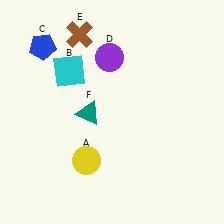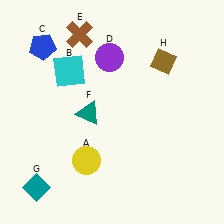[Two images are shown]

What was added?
A teal diamond (G), a brown diamond (H) were added in Image 2.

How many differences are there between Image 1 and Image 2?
There are 2 differences between the two images.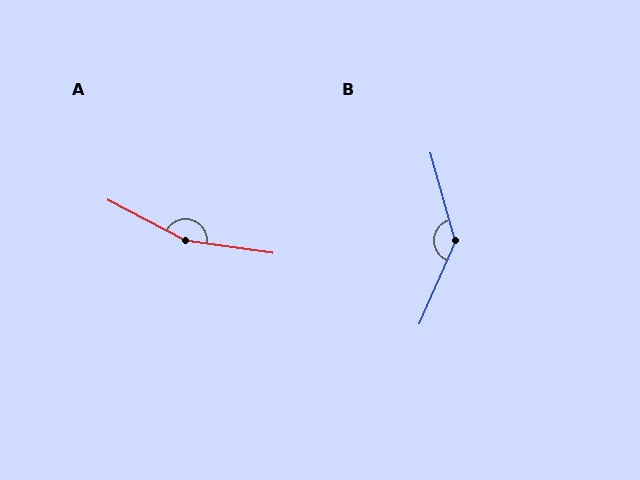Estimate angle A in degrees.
Approximately 160 degrees.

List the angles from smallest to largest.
B (141°), A (160°).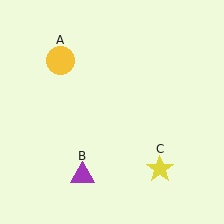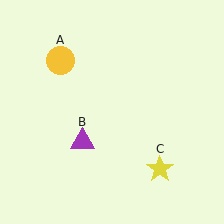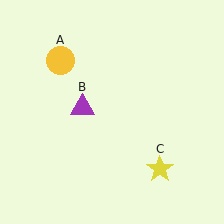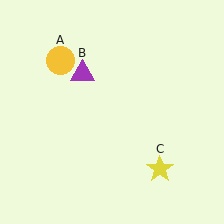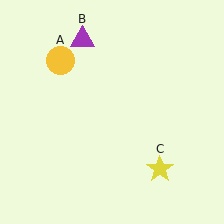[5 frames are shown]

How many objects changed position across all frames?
1 object changed position: purple triangle (object B).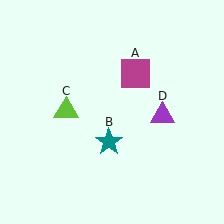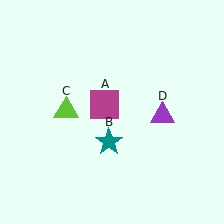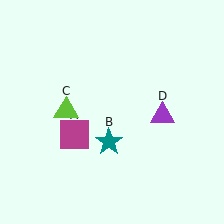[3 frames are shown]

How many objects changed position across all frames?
1 object changed position: magenta square (object A).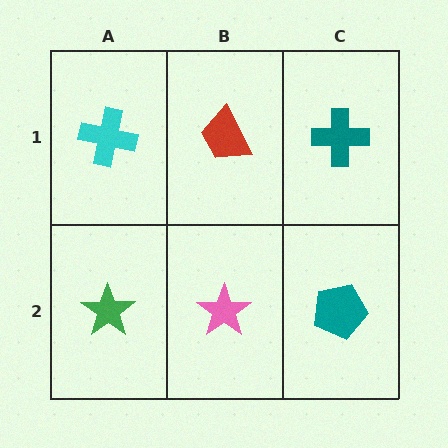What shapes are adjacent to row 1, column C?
A teal pentagon (row 2, column C), a red trapezoid (row 1, column B).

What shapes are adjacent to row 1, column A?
A green star (row 2, column A), a red trapezoid (row 1, column B).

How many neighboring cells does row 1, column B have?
3.